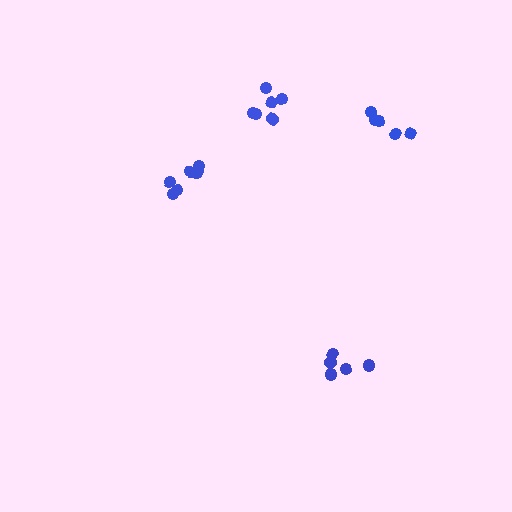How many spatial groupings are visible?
There are 4 spatial groupings.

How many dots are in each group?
Group 1: 6 dots, Group 2: 5 dots, Group 3: 7 dots, Group 4: 5 dots (23 total).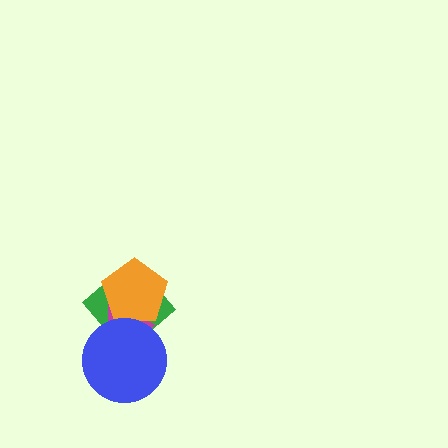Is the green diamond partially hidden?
Yes, it is partially covered by another shape.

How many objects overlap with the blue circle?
3 objects overlap with the blue circle.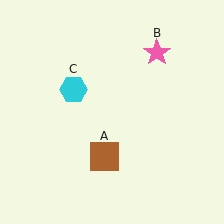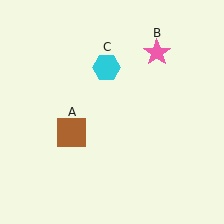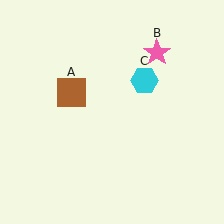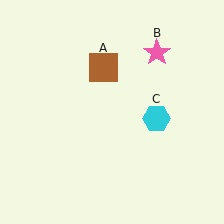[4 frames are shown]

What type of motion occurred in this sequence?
The brown square (object A), cyan hexagon (object C) rotated clockwise around the center of the scene.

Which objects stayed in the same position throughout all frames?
Pink star (object B) remained stationary.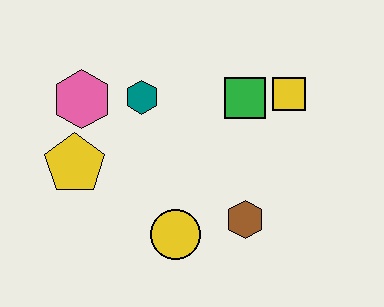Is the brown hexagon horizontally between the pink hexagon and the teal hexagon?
No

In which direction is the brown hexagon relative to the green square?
The brown hexagon is below the green square.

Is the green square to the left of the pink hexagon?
No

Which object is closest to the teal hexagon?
The pink hexagon is closest to the teal hexagon.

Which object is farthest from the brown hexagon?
The pink hexagon is farthest from the brown hexagon.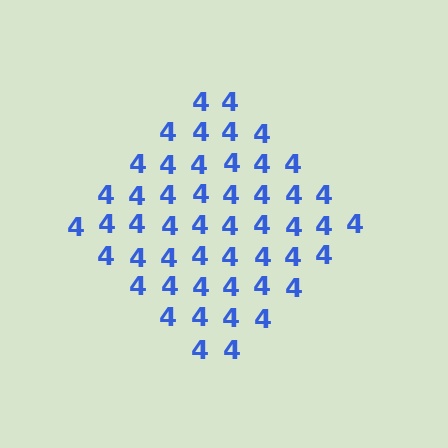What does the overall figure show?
The overall figure shows a diamond.